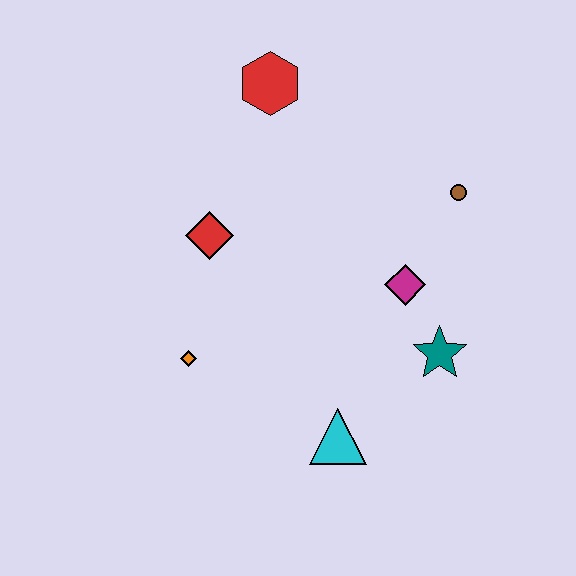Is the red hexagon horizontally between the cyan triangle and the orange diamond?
Yes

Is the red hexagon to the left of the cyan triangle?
Yes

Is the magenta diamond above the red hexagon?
No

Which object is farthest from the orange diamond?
The brown circle is farthest from the orange diamond.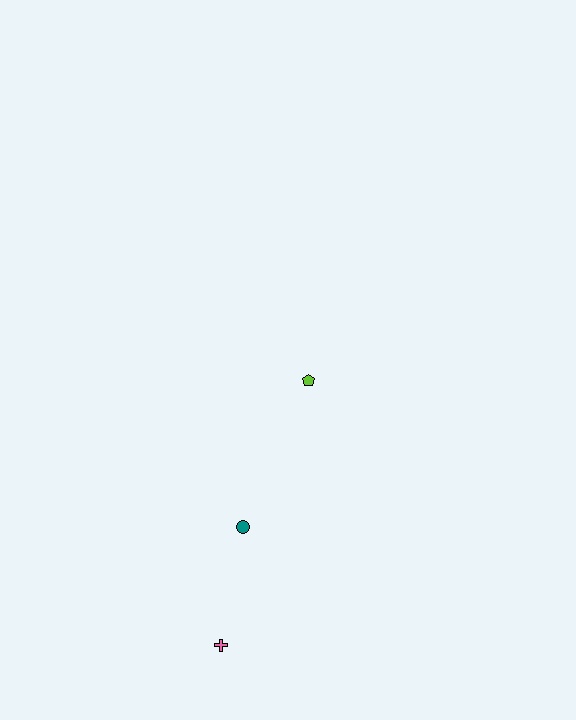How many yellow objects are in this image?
There are no yellow objects.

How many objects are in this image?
There are 3 objects.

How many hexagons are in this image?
There are no hexagons.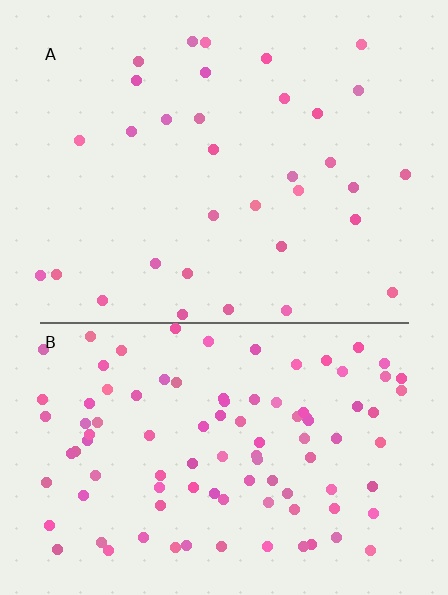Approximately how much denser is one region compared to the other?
Approximately 3.0× — region B over region A.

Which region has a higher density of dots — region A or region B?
B (the bottom).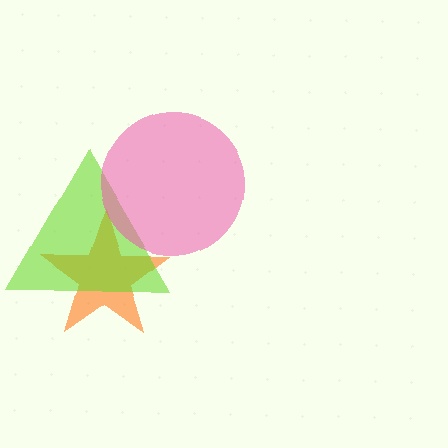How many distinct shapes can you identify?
There are 3 distinct shapes: an orange star, a lime triangle, a pink circle.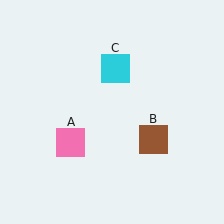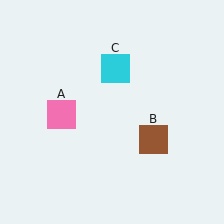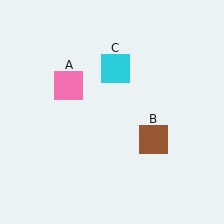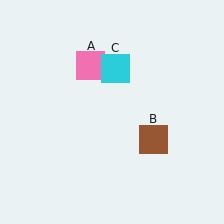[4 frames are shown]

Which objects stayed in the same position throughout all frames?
Brown square (object B) and cyan square (object C) remained stationary.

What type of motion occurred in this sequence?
The pink square (object A) rotated clockwise around the center of the scene.